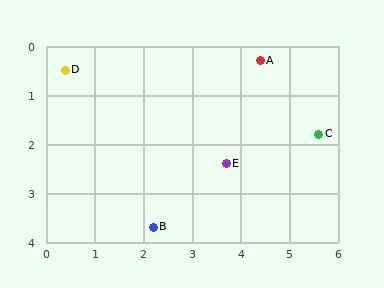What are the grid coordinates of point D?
Point D is at approximately (0.4, 0.5).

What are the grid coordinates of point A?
Point A is at approximately (4.4, 0.3).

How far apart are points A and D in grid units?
Points A and D are about 4.0 grid units apart.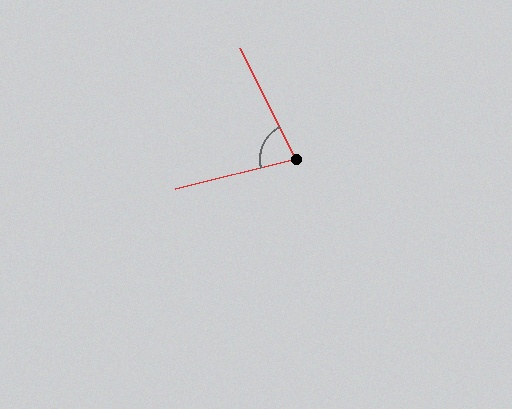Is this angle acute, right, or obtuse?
It is acute.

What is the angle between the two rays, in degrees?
Approximately 77 degrees.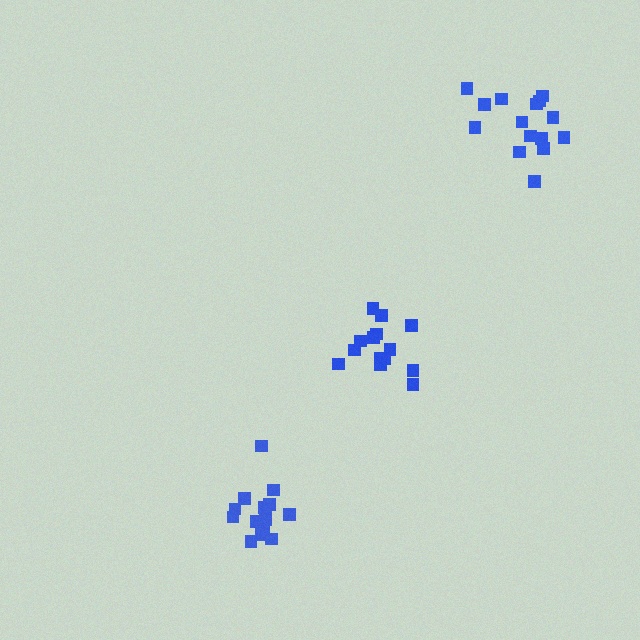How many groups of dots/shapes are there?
There are 3 groups.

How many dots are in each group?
Group 1: 14 dots, Group 2: 15 dots, Group 3: 15 dots (44 total).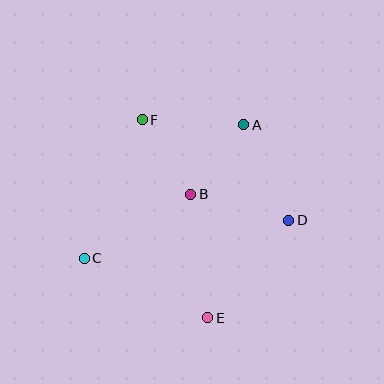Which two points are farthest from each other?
Points E and F are farthest from each other.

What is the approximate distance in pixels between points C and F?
The distance between C and F is approximately 150 pixels.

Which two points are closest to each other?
Points A and B are closest to each other.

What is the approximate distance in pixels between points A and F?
The distance between A and F is approximately 102 pixels.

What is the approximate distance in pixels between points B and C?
The distance between B and C is approximately 124 pixels.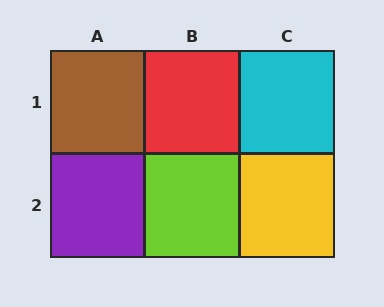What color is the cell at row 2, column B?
Lime.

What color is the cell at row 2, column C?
Yellow.